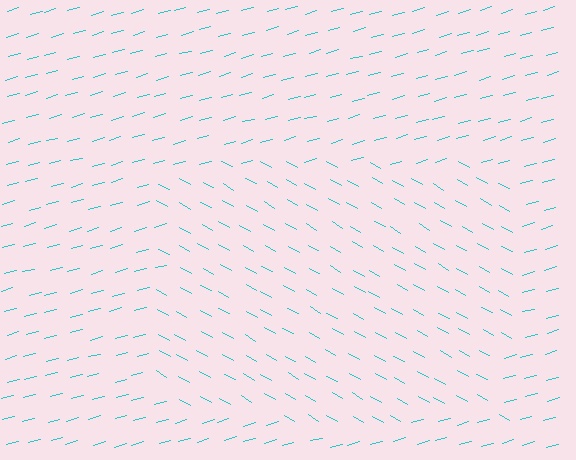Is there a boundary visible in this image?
Yes, there is a texture boundary formed by a change in line orientation.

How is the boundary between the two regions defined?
The boundary is defined purely by a change in line orientation (approximately 45 degrees difference). All lines are the same color and thickness.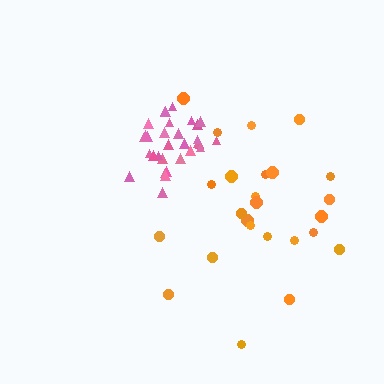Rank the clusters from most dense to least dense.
pink, orange.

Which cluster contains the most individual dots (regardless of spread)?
Pink (31).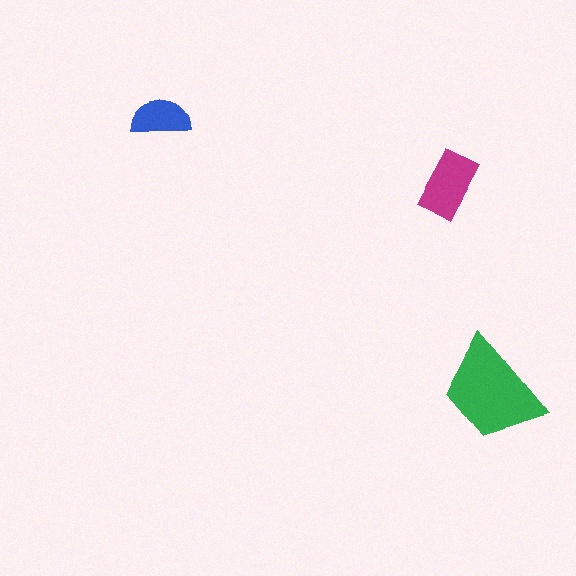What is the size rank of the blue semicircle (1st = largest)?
3rd.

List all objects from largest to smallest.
The green trapezoid, the magenta rectangle, the blue semicircle.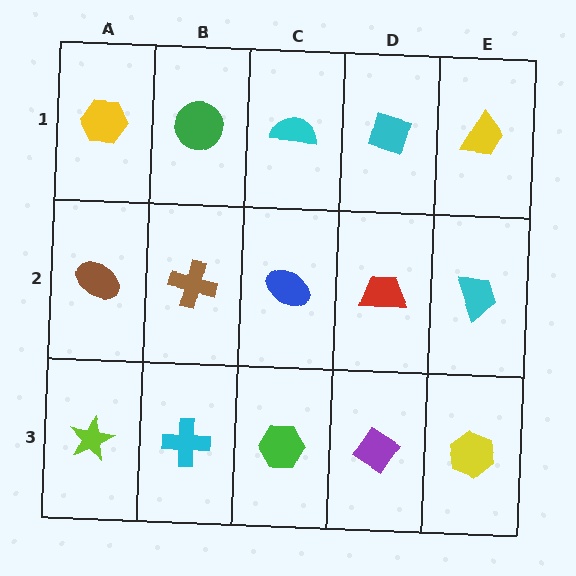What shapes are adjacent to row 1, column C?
A blue ellipse (row 2, column C), a green circle (row 1, column B), a cyan diamond (row 1, column D).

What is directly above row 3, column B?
A brown cross.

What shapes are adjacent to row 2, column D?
A cyan diamond (row 1, column D), a purple diamond (row 3, column D), a blue ellipse (row 2, column C), a cyan trapezoid (row 2, column E).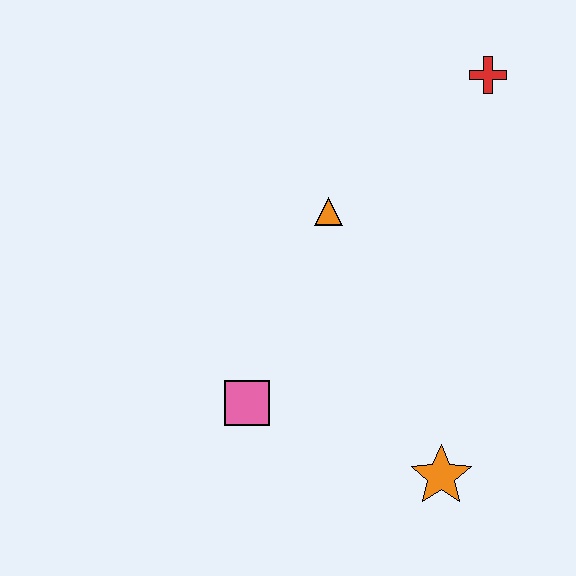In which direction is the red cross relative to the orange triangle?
The red cross is to the right of the orange triangle.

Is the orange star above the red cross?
No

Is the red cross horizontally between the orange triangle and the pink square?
No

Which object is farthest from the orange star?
The red cross is farthest from the orange star.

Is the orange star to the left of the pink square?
No